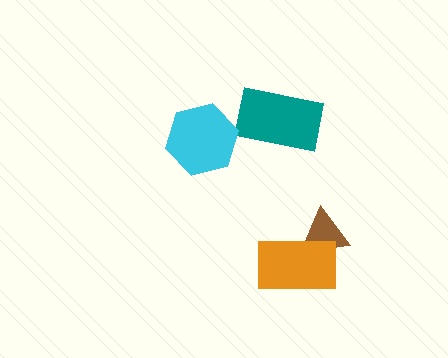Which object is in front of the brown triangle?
The orange rectangle is in front of the brown triangle.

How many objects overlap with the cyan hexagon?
0 objects overlap with the cyan hexagon.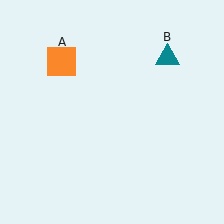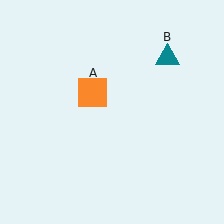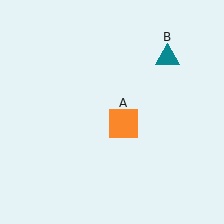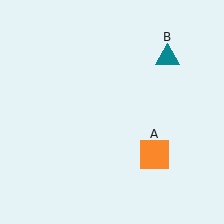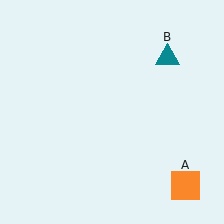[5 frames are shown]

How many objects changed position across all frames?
1 object changed position: orange square (object A).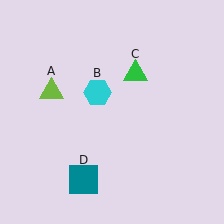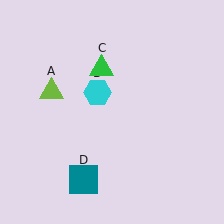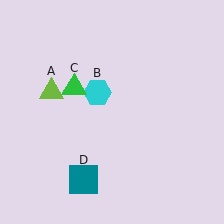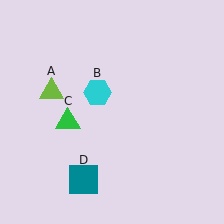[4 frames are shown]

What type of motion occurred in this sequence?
The green triangle (object C) rotated counterclockwise around the center of the scene.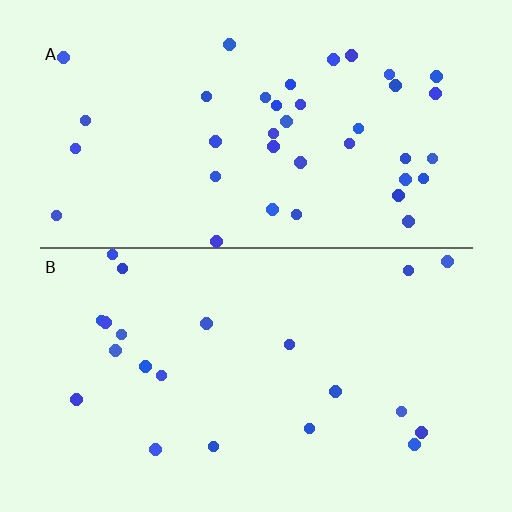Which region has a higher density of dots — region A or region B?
A (the top).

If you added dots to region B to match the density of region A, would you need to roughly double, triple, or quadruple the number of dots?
Approximately double.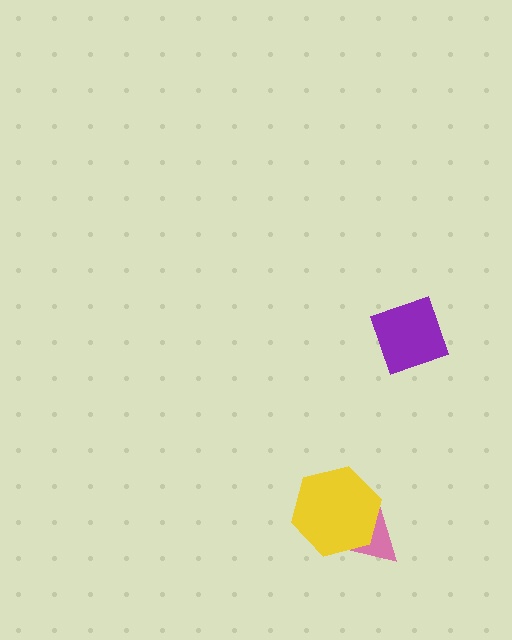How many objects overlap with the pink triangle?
1 object overlaps with the pink triangle.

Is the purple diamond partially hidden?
No, no other shape covers it.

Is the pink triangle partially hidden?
Yes, it is partially covered by another shape.